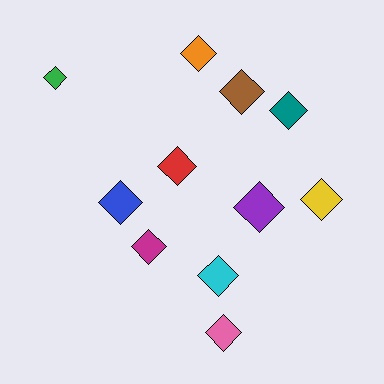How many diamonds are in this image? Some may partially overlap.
There are 11 diamonds.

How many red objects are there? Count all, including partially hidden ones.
There is 1 red object.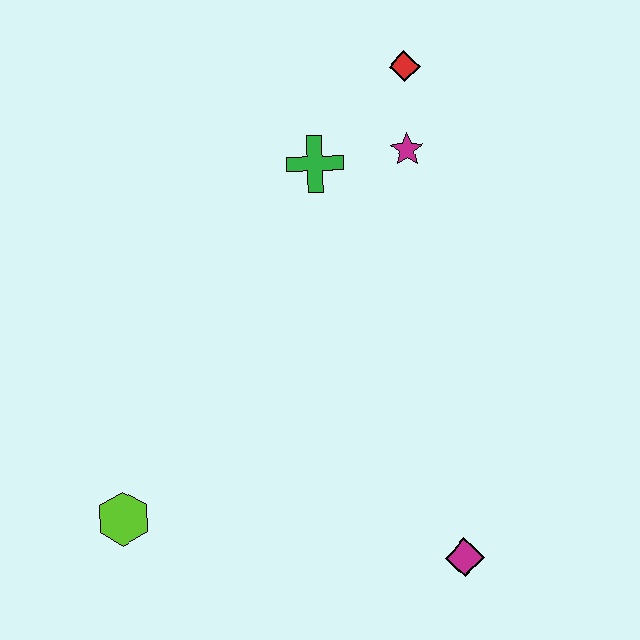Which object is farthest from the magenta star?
The lime hexagon is farthest from the magenta star.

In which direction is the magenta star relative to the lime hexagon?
The magenta star is above the lime hexagon.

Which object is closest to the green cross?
The magenta star is closest to the green cross.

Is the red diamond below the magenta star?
No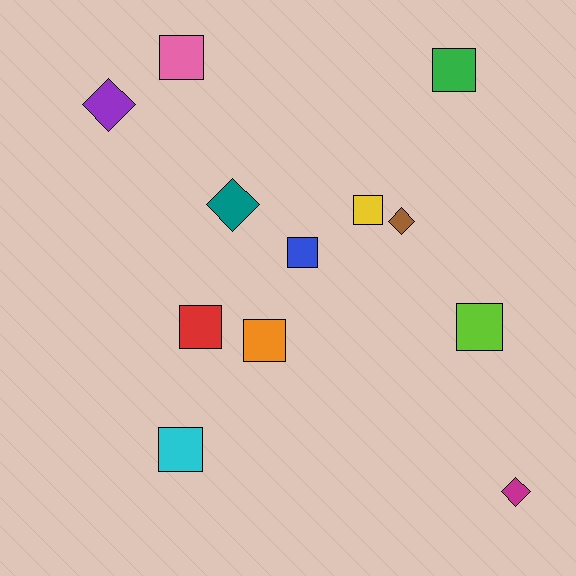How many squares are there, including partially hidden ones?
There are 8 squares.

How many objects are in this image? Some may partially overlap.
There are 12 objects.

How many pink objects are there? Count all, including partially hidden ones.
There is 1 pink object.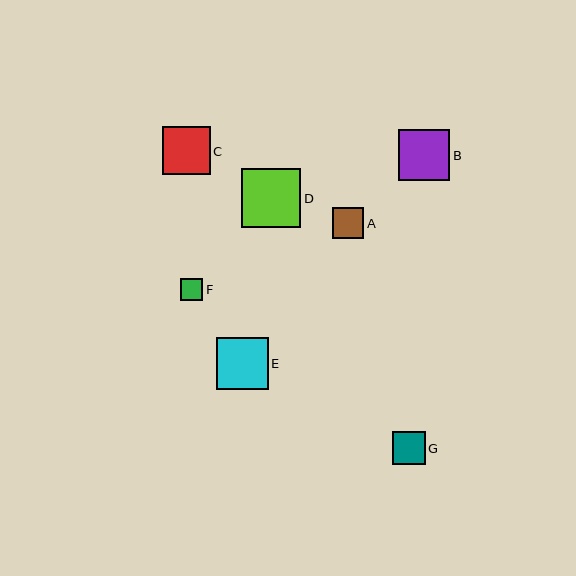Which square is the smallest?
Square F is the smallest with a size of approximately 22 pixels.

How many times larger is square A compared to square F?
Square A is approximately 1.4 times the size of square F.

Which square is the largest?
Square D is the largest with a size of approximately 59 pixels.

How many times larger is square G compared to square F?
Square G is approximately 1.5 times the size of square F.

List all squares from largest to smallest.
From largest to smallest: D, E, B, C, G, A, F.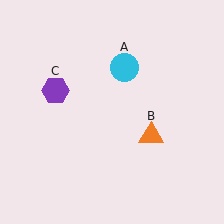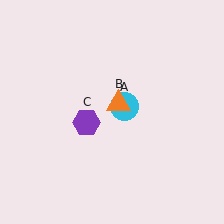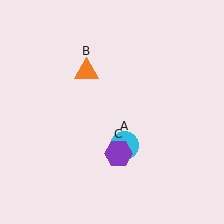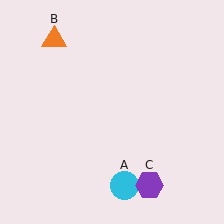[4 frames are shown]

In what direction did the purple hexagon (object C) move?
The purple hexagon (object C) moved down and to the right.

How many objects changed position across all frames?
3 objects changed position: cyan circle (object A), orange triangle (object B), purple hexagon (object C).